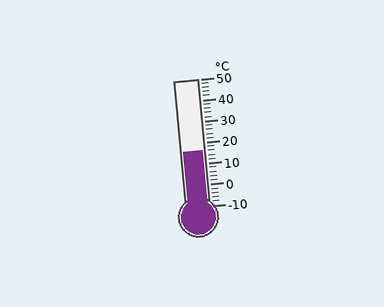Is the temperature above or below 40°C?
The temperature is below 40°C.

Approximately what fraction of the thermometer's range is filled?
The thermometer is filled to approximately 45% of its range.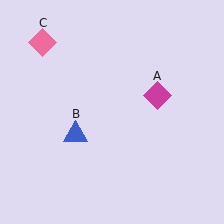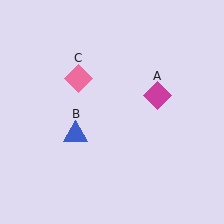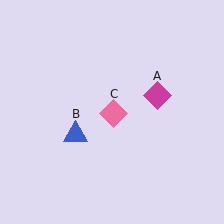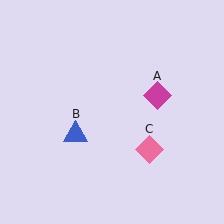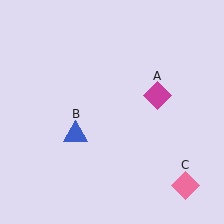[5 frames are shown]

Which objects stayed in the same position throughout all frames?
Magenta diamond (object A) and blue triangle (object B) remained stationary.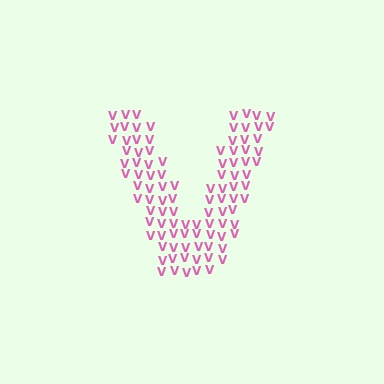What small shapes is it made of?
It is made of small letter V's.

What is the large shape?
The large shape is the letter V.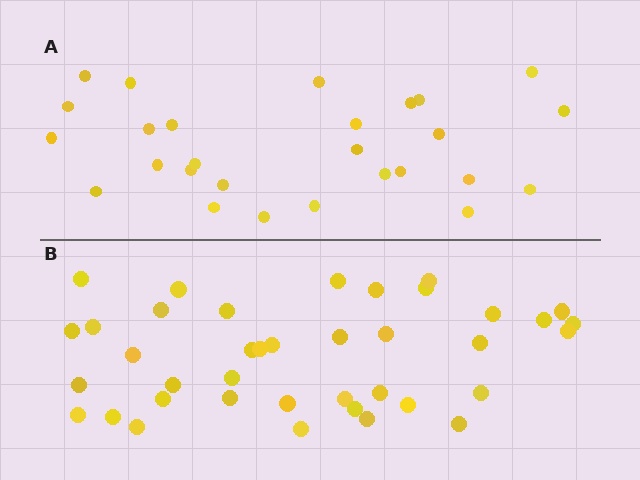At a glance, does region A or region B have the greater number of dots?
Region B (the bottom region) has more dots.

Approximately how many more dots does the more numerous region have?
Region B has roughly 12 or so more dots than region A.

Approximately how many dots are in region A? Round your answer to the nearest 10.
About 30 dots. (The exact count is 27, which rounds to 30.)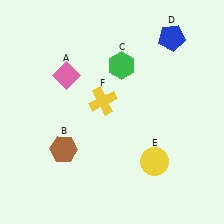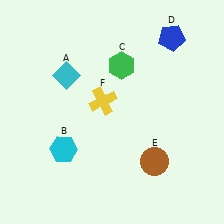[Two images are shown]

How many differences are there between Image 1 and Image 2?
There are 3 differences between the two images.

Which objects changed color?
A changed from pink to cyan. B changed from brown to cyan. E changed from yellow to brown.